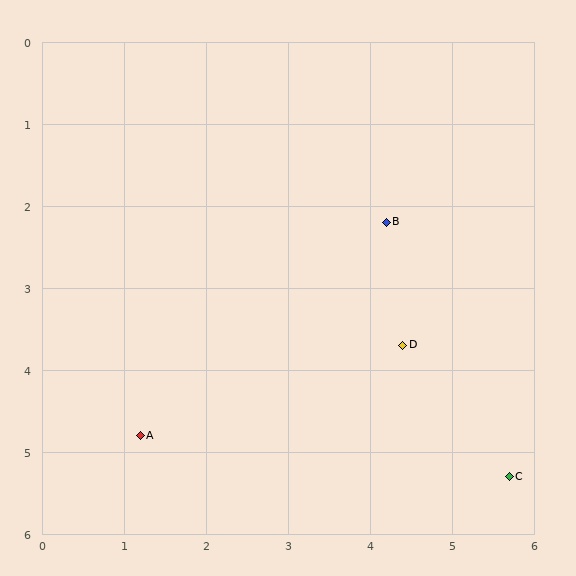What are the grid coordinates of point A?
Point A is at approximately (1.2, 4.8).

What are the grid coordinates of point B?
Point B is at approximately (4.2, 2.2).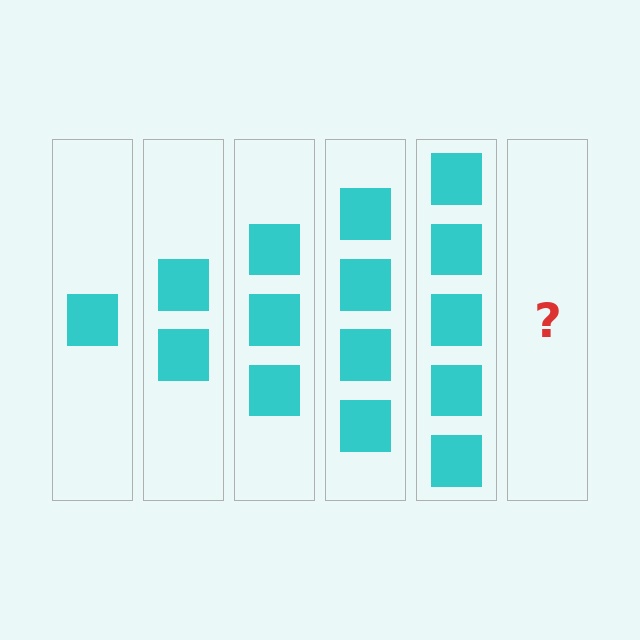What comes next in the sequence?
The next element should be 6 squares.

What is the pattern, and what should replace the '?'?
The pattern is that each step adds one more square. The '?' should be 6 squares.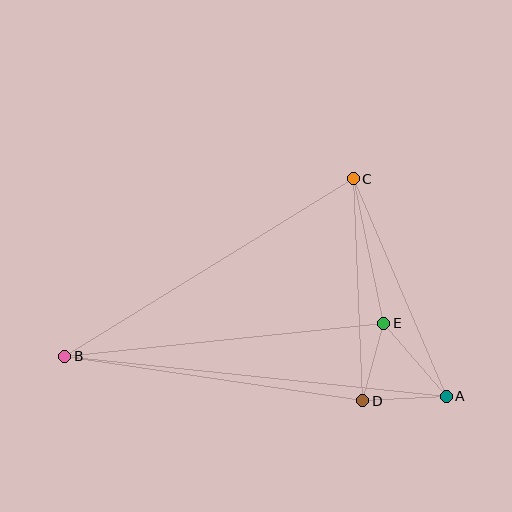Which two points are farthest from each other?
Points A and B are farthest from each other.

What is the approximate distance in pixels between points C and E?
The distance between C and E is approximately 148 pixels.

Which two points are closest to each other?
Points D and E are closest to each other.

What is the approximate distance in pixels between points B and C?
The distance between B and C is approximately 339 pixels.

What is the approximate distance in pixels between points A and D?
The distance between A and D is approximately 84 pixels.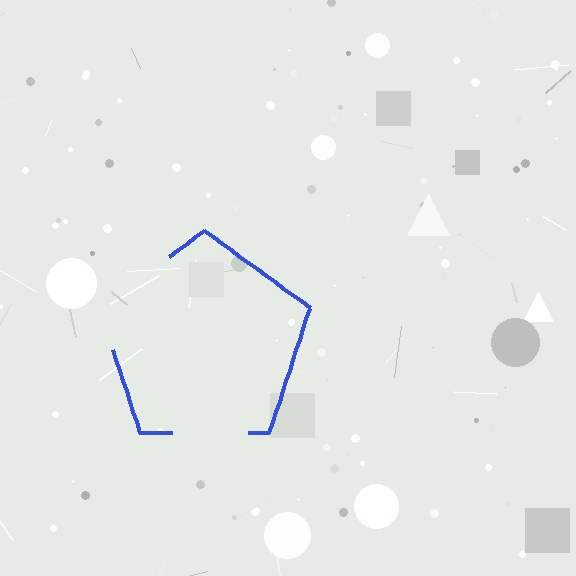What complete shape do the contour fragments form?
The contour fragments form a pentagon.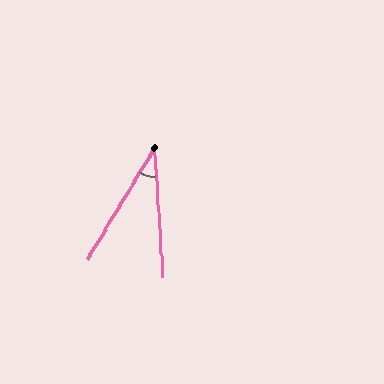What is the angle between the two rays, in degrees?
Approximately 35 degrees.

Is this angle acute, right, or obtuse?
It is acute.